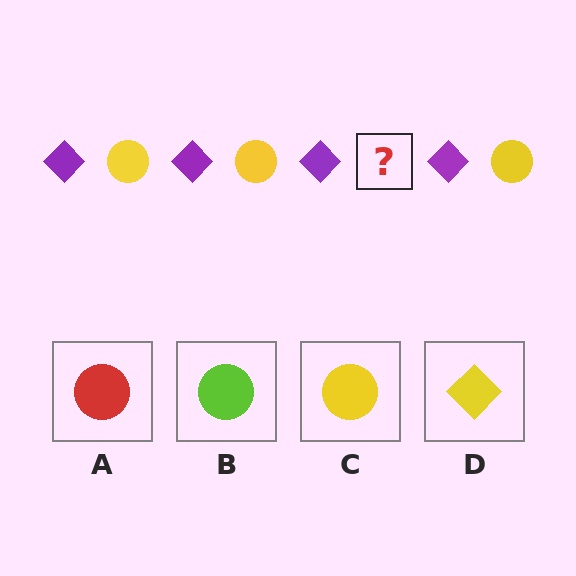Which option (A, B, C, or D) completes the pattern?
C.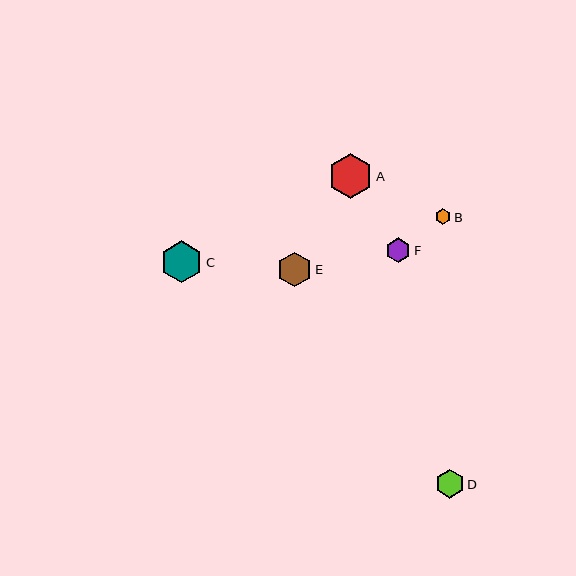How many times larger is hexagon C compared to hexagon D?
Hexagon C is approximately 1.5 times the size of hexagon D.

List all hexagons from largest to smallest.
From largest to smallest: A, C, E, D, F, B.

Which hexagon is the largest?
Hexagon A is the largest with a size of approximately 44 pixels.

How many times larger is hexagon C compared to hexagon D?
Hexagon C is approximately 1.5 times the size of hexagon D.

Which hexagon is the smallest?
Hexagon B is the smallest with a size of approximately 15 pixels.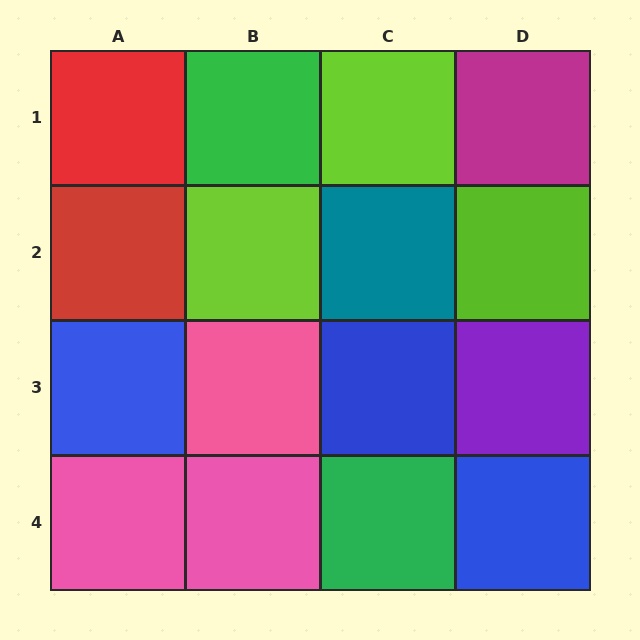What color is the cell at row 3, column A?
Blue.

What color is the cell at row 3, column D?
Purple.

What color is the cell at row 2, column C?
Teal.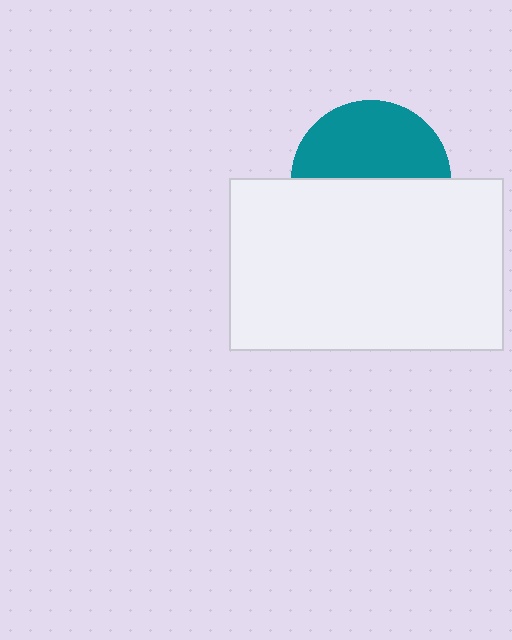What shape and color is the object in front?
The object in front is a white rectangle.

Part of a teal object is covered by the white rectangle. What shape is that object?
It is a circle.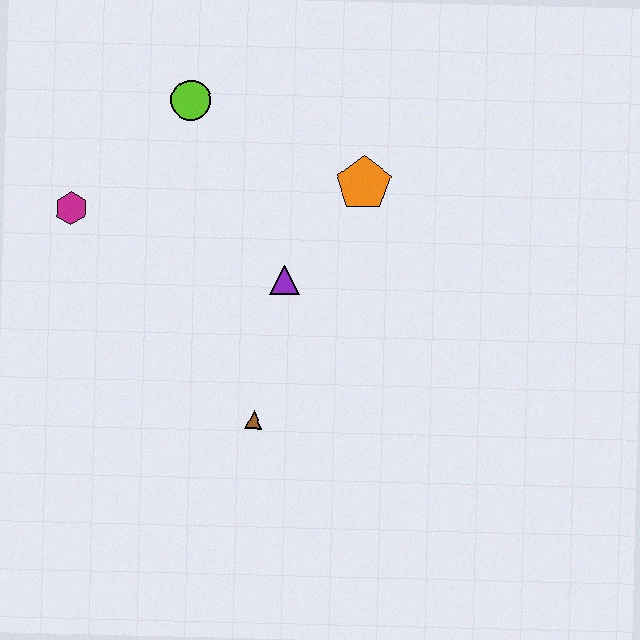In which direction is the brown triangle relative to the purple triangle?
The brown triangle is below the purple triangle.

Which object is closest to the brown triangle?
The purple triangle is closest to the brown triangle.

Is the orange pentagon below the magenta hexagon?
No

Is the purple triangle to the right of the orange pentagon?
No